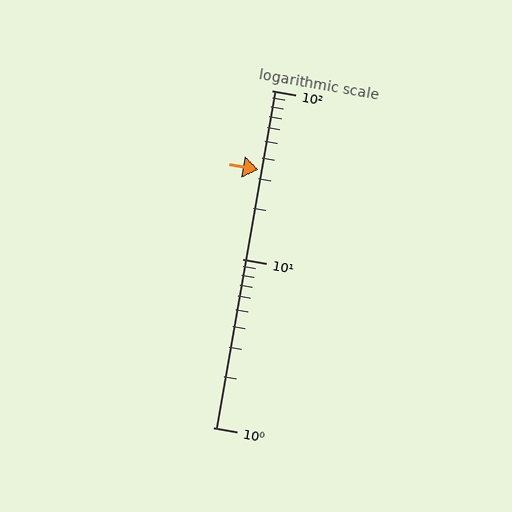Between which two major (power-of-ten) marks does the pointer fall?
The pointer is between 10 and 100.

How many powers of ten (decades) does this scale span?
The scale spans 2 decades, from 1 to 100.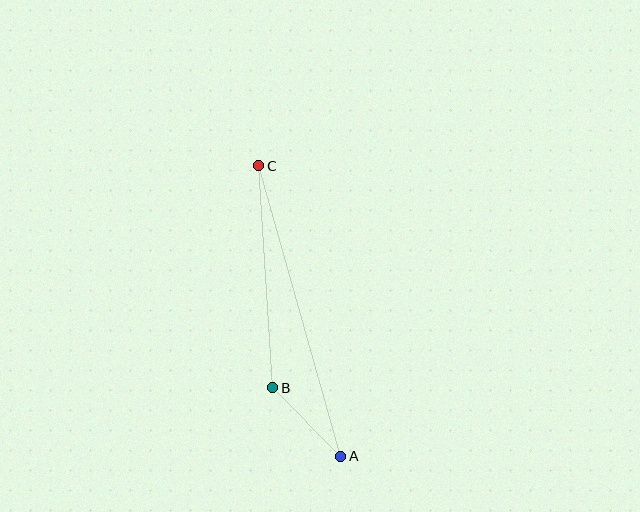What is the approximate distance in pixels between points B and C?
The distance between B and C is approximately 222 pixels.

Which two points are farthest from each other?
Points A and C are farthest from each other.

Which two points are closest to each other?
Points A and B are closest to each other.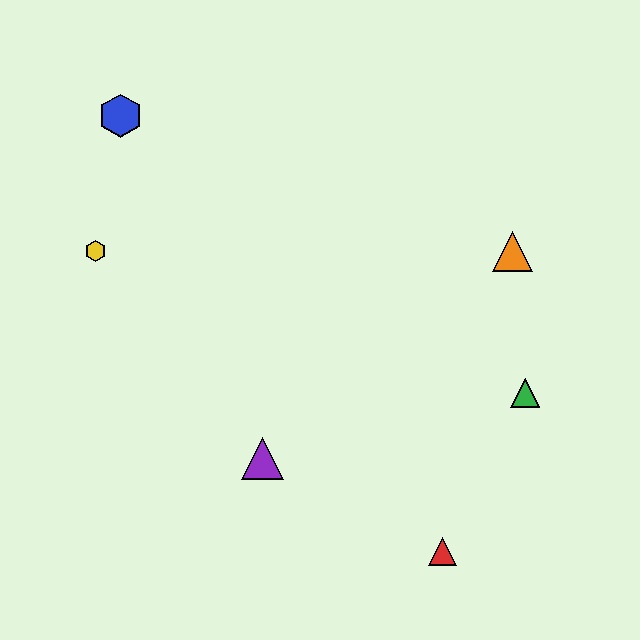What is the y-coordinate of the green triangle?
The green triangle is at y≈393.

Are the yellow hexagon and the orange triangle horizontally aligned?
Yes, both are at y≈251.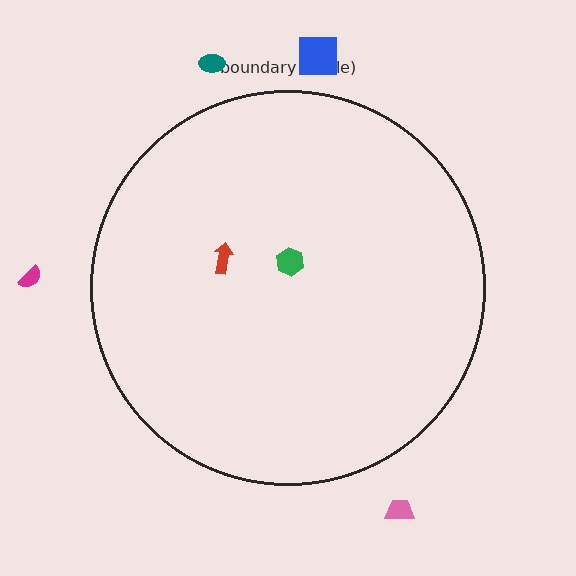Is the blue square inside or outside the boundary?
Outside.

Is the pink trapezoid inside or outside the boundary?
Outside.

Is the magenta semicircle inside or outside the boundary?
Outside.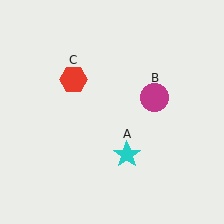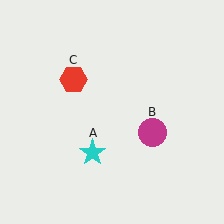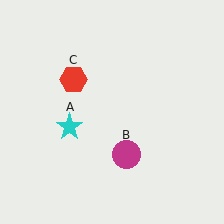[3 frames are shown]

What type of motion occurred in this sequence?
The cyan star (object A), magenta circle (object B) rotated clockwise around the center of the scene.